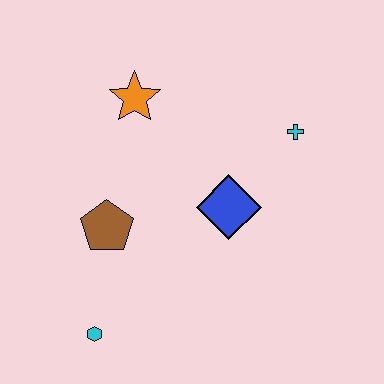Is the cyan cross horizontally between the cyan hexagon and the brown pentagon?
No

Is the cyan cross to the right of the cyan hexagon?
Yes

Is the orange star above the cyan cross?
Yes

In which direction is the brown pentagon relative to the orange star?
The brown pentagon is below the orange star.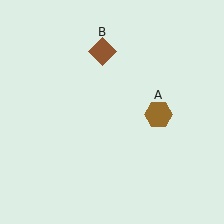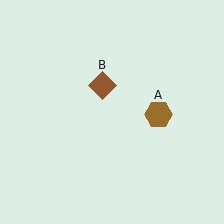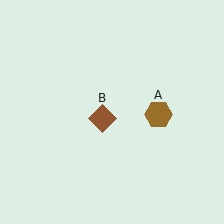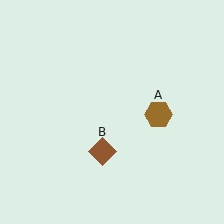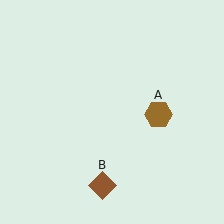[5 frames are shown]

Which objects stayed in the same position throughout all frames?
Brown hexagon (object A) remained stationary.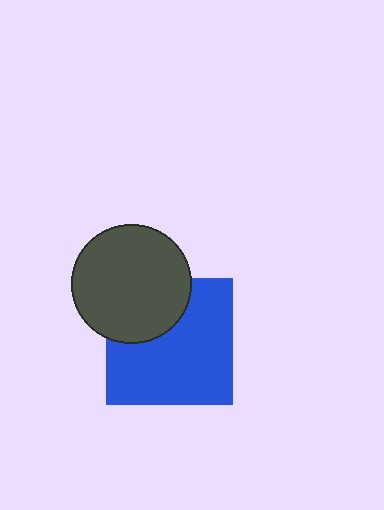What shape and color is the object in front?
The object in front is a dark gray circle.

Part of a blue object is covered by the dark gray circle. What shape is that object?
It is a square.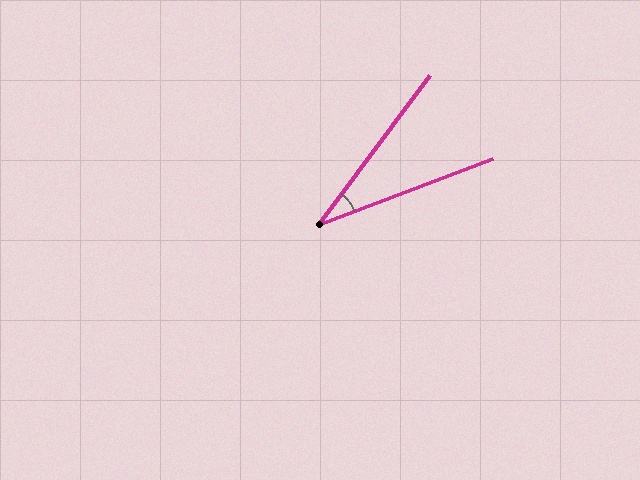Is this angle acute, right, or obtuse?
It is acute.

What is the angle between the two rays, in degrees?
Approximately 32 degrees.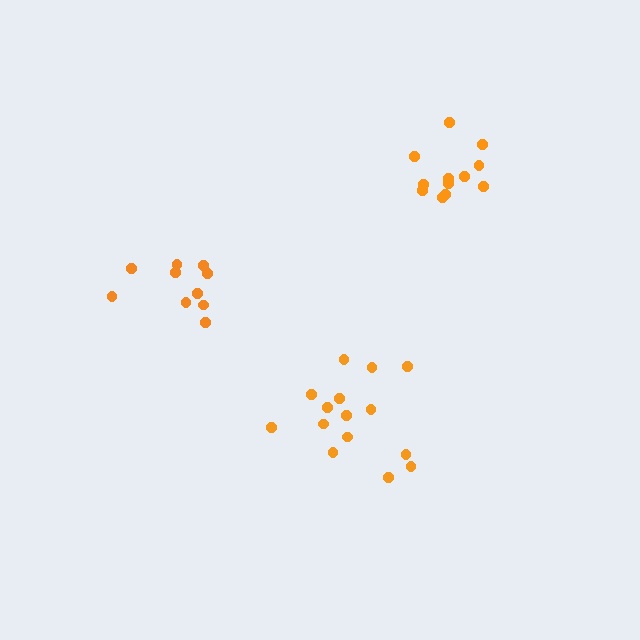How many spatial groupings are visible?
There are 3 spatial groupings.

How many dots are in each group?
Group 1: 12 dots, Group 2: 10 dots, Group 3: 15 dots (37 total).